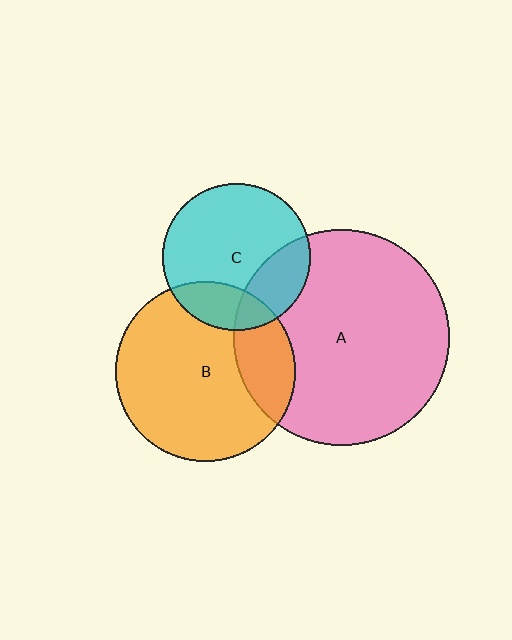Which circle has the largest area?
Circle A (pink).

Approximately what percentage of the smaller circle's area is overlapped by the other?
Approximately 20%.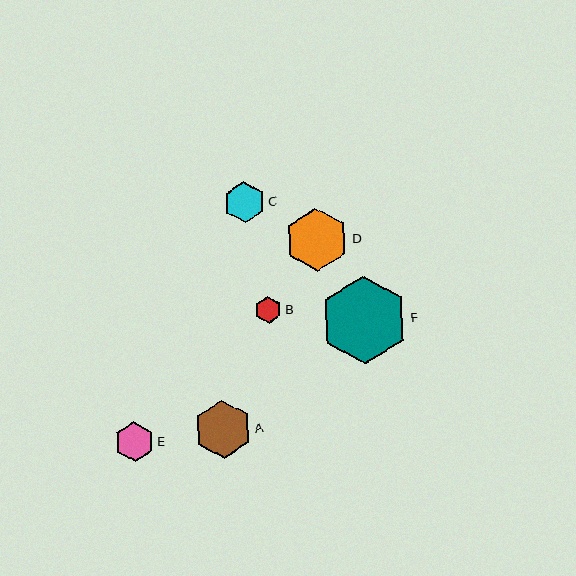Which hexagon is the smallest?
Hexagon B is the smallest with a size of approximately 27 pixels.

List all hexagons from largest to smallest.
From largest to smallest: F, D, A, C, E, B.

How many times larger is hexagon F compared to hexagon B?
Hexagon F is approximately 3.2 times the size of hexagon B.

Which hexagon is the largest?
Hexagon F is the largest with a size of approximately 88 pixels.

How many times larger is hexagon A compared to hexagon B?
Hexagon A is approximately 2.1 times the size of hexagon B.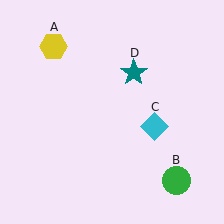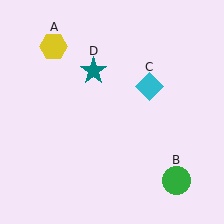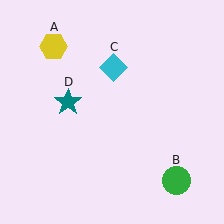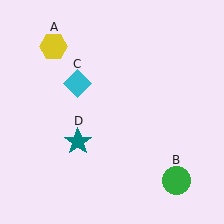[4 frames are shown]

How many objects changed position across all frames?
2 objects changed position: cyan diamond (object C), teal star (object D).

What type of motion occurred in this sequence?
The cyan diamond (object C), teal star (object D) rotated counterclockwise around the center of the scene.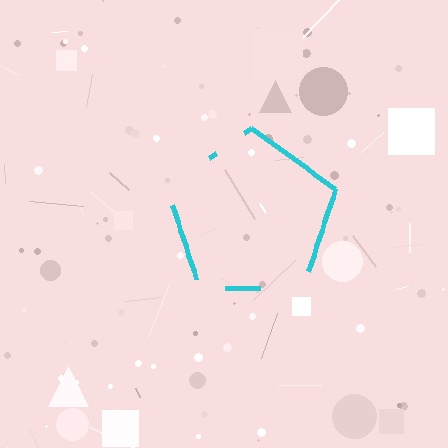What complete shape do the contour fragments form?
The contour fragments form a pentagon.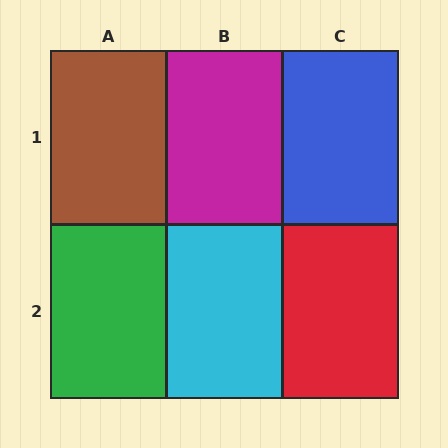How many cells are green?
1 cell is green.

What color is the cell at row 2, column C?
Red.